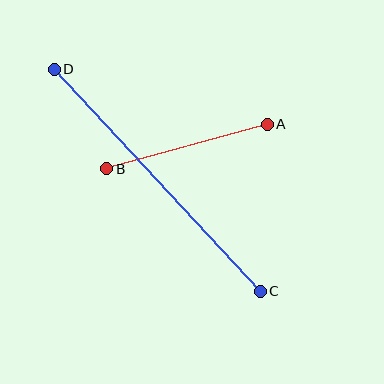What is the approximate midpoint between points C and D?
The midpoint is at approximately (157, 180) pixels.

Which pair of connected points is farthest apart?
Points C and D are farthest apart.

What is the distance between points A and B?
The distance is approximately 166 pixels.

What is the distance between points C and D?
The distance is approximately 303 pixels.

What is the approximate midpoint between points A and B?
The midpoint is at approximately (187, 147) pixels.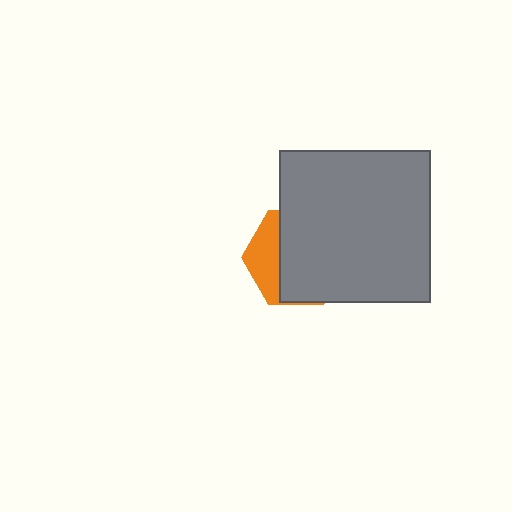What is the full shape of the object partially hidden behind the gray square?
The partially hidden object is an orange hexagon.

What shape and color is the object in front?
The object in front is a gray square.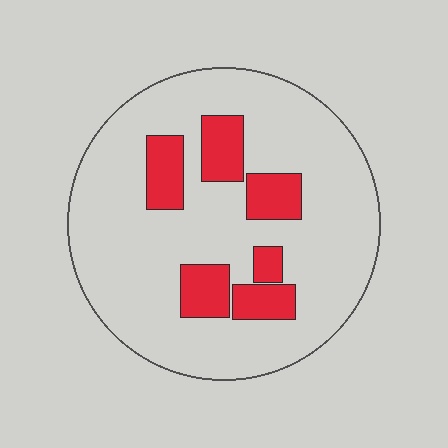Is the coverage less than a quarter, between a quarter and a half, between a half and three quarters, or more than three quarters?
Less than a quarter.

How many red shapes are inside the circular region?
6.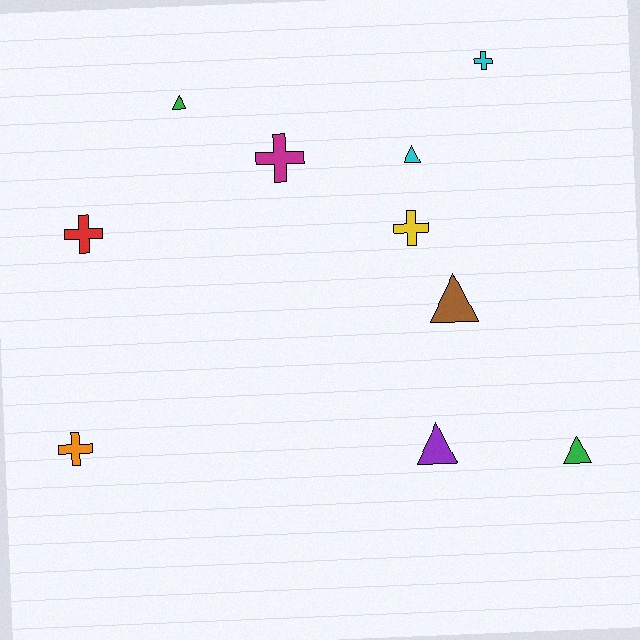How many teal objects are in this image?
There are no teal objects.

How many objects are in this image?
There are 10 objects.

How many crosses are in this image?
There are 5 crosses.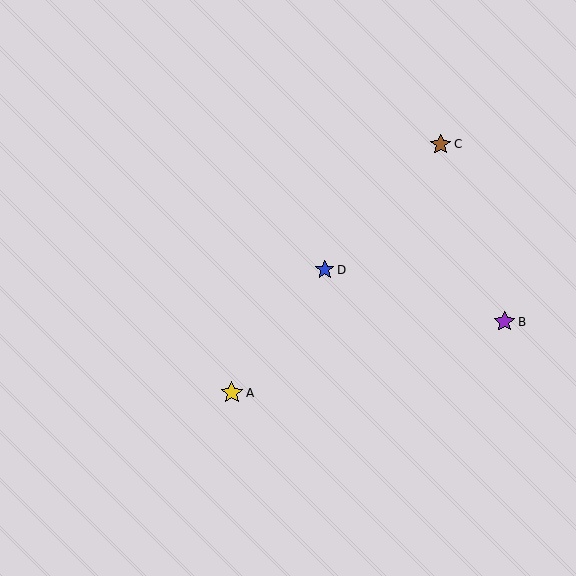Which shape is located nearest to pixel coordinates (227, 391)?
The yellow star (labeled A) at (232, 393) is nearest to that location.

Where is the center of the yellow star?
The center of the yellow star is at (232, 393).